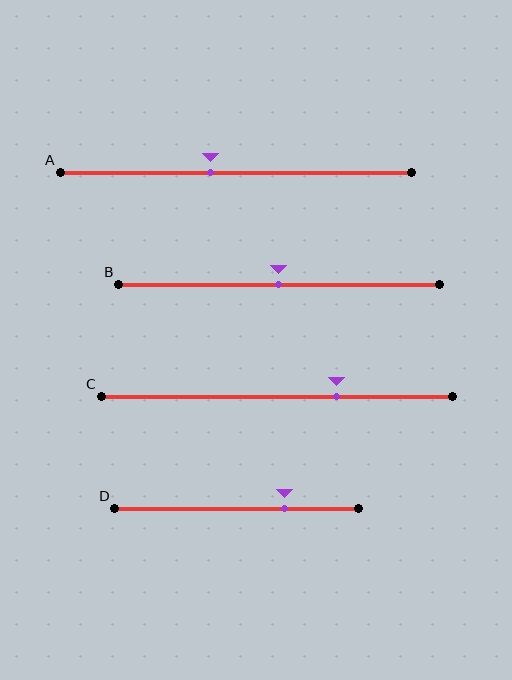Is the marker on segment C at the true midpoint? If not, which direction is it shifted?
No, the marker on segment C is shifted to the right by about 17% of the segment length.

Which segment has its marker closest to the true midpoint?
Segment B has its marker closest to the true midpoint.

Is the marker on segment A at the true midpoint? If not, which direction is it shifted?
No, the marker on segment A is shifted to the left by about 7% of the segment length.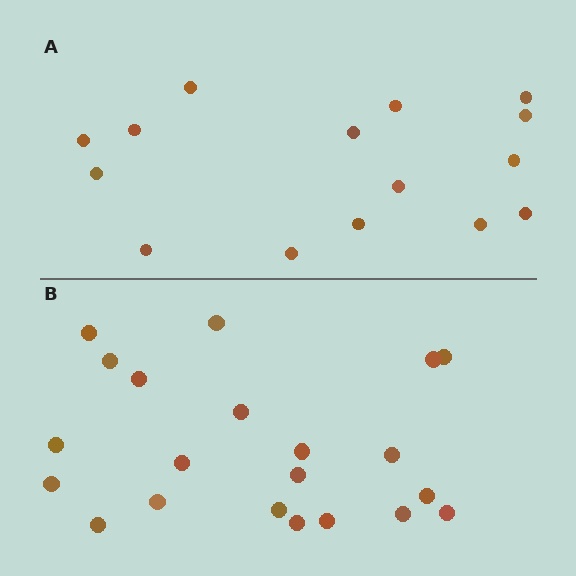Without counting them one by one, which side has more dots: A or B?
Region B (the bottom region) has more dots.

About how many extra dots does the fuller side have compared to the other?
Region B has about 6 more dots than region A.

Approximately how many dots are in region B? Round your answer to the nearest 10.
About 20 dots. (The exact count is 21, which rounds to 20.)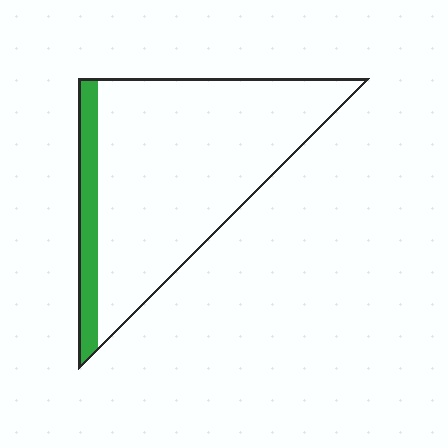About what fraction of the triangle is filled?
About one eighth (1/8).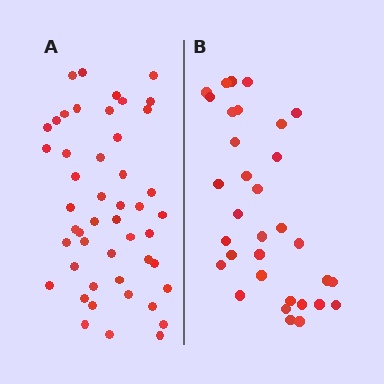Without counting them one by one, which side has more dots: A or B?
Region A (the left region) has more dots.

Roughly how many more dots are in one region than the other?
Region A has approximately 15 more dots than region B.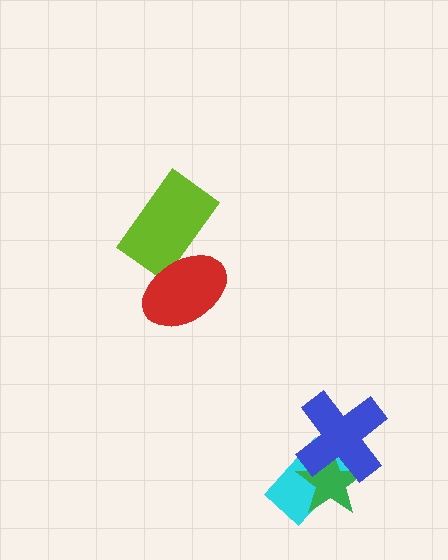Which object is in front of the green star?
The blue cross is in front of the green star.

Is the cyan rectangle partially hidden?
Yes, it is partially covered by another shape.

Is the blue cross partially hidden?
No, no other shape covers it.